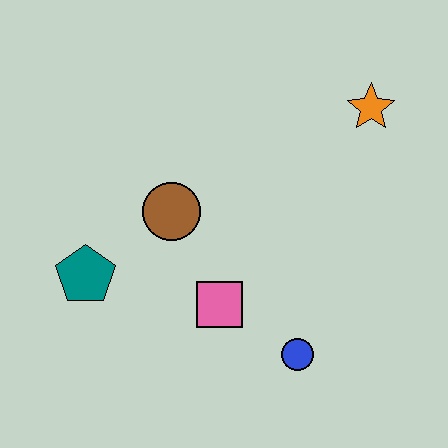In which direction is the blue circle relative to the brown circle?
The blue circle is below the brown circle.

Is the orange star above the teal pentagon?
Yes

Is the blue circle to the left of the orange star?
Yes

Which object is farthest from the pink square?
The orange star is farthest from the pink square.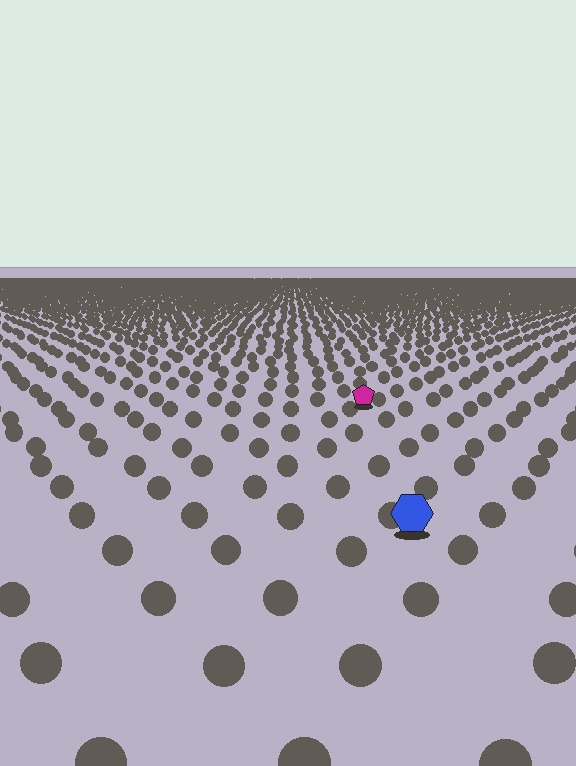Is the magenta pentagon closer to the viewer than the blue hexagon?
No. The blue hexagon is closer — you can tell from the texture gradient: the ground texture is coarser near it.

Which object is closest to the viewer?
The blue hexagon is closest. The texture marks near it are larger and more spread out.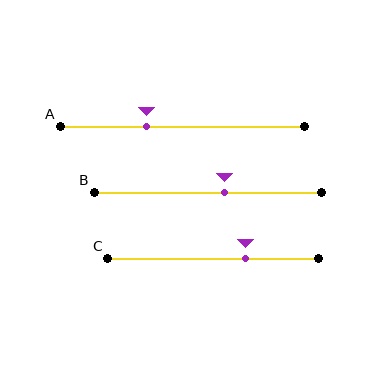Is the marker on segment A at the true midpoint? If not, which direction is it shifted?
No, the marker on segment A is shifted to the left by about 15% of the segment length.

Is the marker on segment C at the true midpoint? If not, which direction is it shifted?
No, the marker on segment C is shifted to the right by about 16% of the segment length.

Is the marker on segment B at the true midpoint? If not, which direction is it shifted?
No, the marker on segment B is shifted to the right by about 7% of the segment length.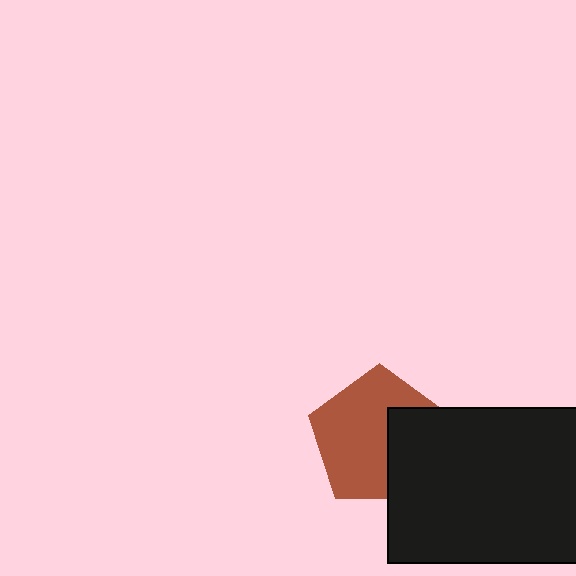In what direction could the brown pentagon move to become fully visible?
The brown pentagon could move left. That would shift it out from behind the black rectangle entirely.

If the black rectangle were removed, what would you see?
You would see the complete brown pentagon.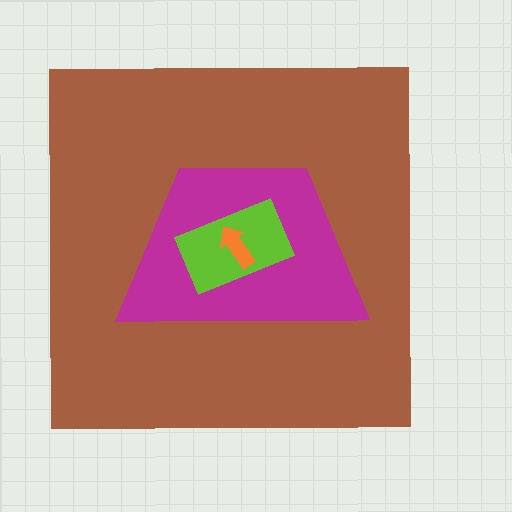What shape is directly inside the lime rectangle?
The orange arrow.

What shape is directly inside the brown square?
The magenta trapezoid.